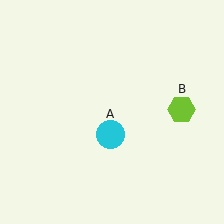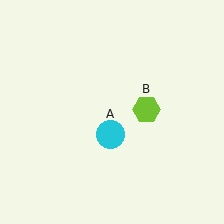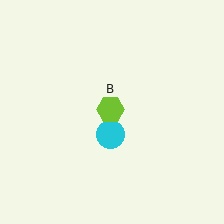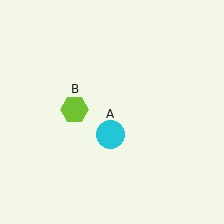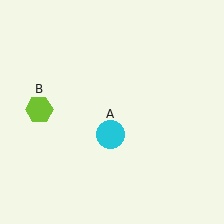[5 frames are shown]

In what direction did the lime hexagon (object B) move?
The lime hexagon (object B) moved left.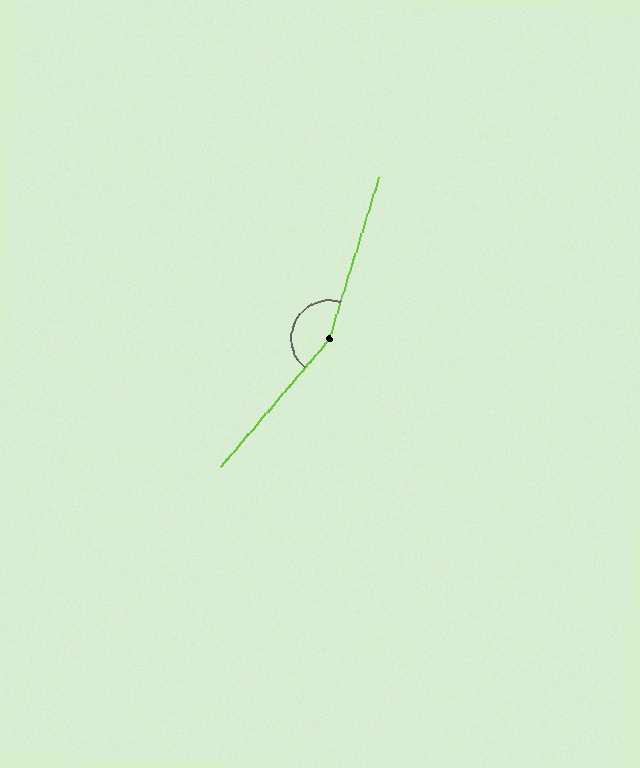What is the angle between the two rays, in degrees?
Approximately 157 degrees.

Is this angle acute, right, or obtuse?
It is obtuse.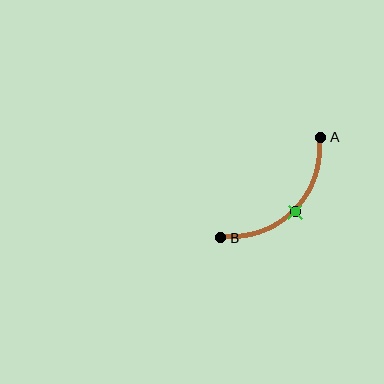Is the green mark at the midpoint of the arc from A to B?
Yes. The green mark lies on the arc at equal arc-length from both A and B — it is the arc midpoint.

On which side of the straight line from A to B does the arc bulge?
The arc bulges below and to the right of the straight line connecting A and B.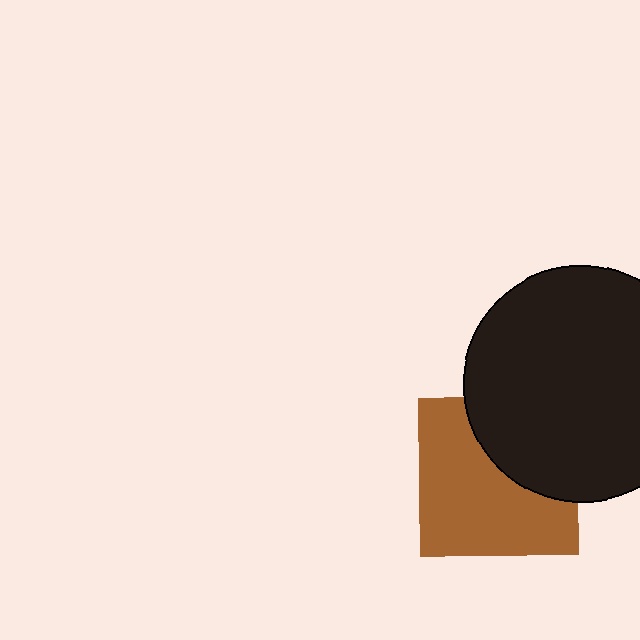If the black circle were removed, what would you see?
You would see the complete brown square.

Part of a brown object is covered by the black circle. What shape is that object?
It is a square.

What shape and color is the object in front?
The object in front is a black circle.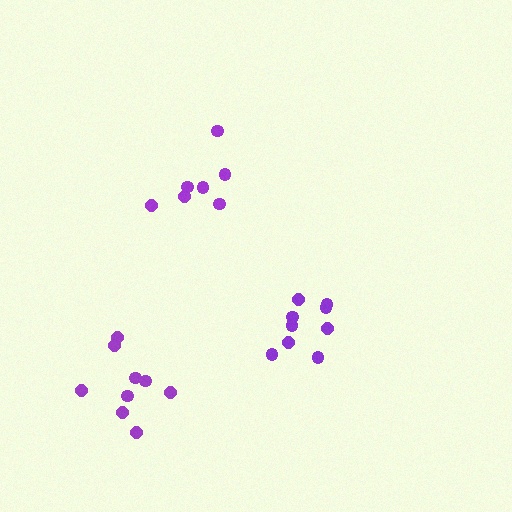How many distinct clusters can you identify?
There are 3 distinct clusters.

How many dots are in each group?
Group 1: 7 dots, Group 2: 9 dots, Group 3: 9 dots (25 total).